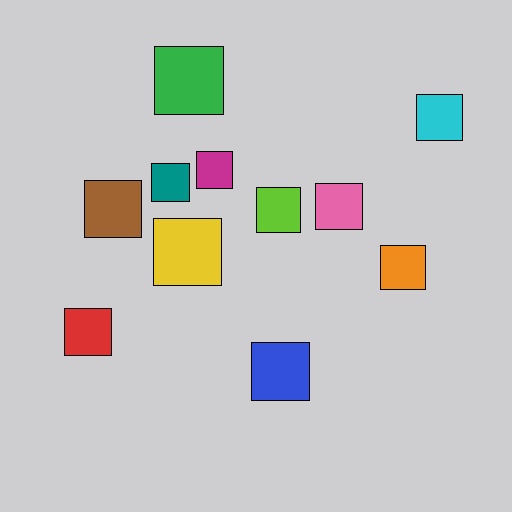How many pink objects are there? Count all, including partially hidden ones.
There is 1 pink object.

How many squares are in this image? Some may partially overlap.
There are 11 squares.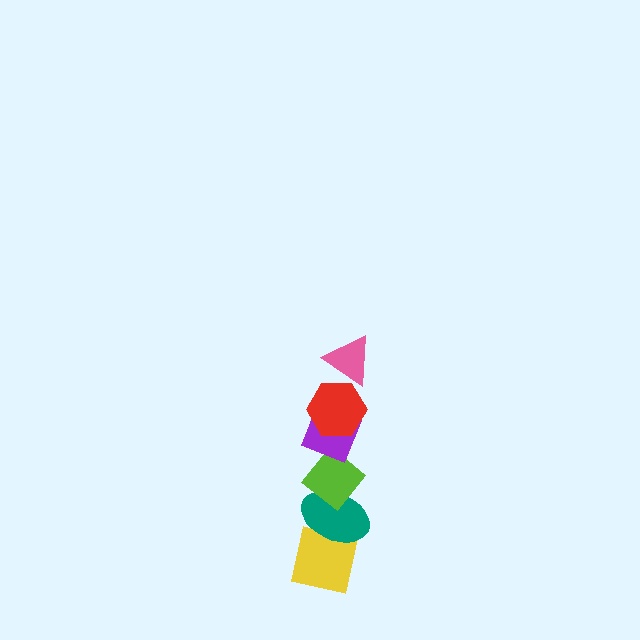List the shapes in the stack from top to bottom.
From top to bottom: the pink triangle, the red hexagon, the purple diamond, the lime diamond, the teal ellipse, the yellow square.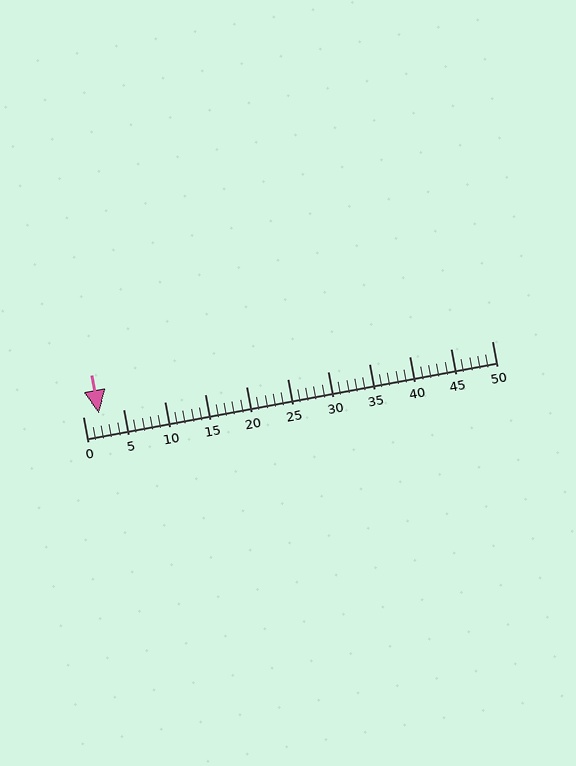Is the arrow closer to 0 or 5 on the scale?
The arrow is closer to 0.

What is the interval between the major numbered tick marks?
The major tick marks are spaced 5 units apart.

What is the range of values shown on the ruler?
The ruler shows values from 0 to 50.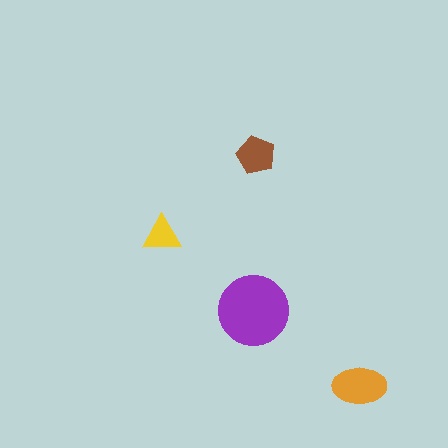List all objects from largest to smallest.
The purple circle, the orange ellipse, the brown pentagon, the yellow triangle.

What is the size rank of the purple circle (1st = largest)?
1st.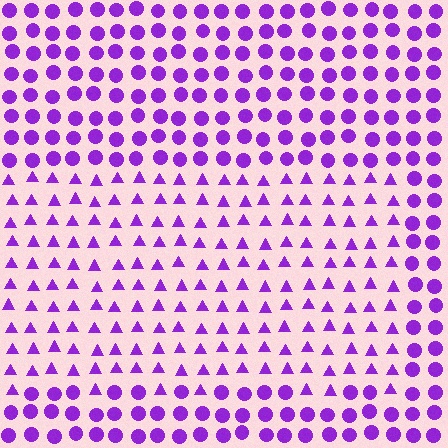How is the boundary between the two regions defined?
The boundary is defined by a change in element shape: triangles inside vs. circles outside. All elements share the same color and spacing.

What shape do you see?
I see a rectangle.